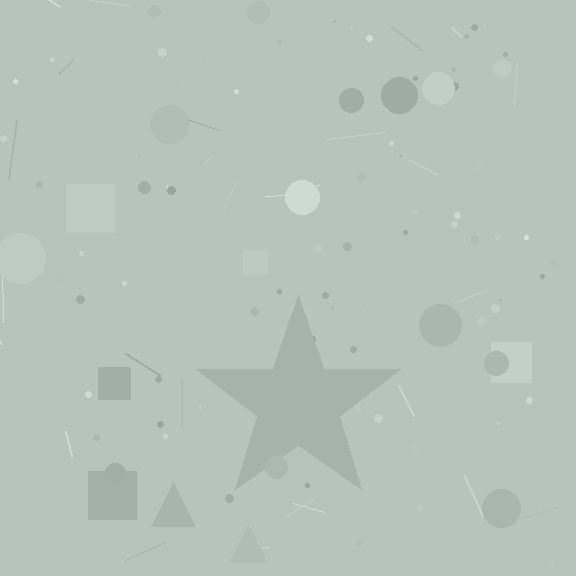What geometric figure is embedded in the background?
A star is embedded in the background.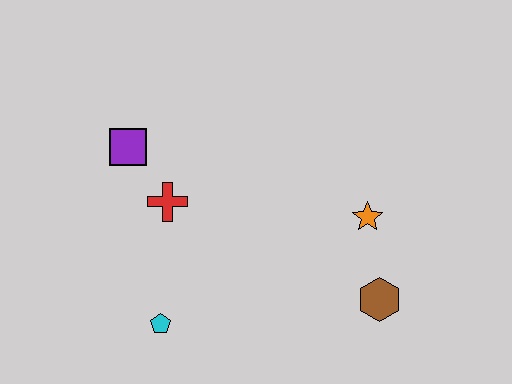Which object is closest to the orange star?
The brown hexagon is closest to the orange star.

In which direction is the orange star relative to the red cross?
The orange star is to the right of the red cross.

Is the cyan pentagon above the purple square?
No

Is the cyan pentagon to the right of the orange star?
No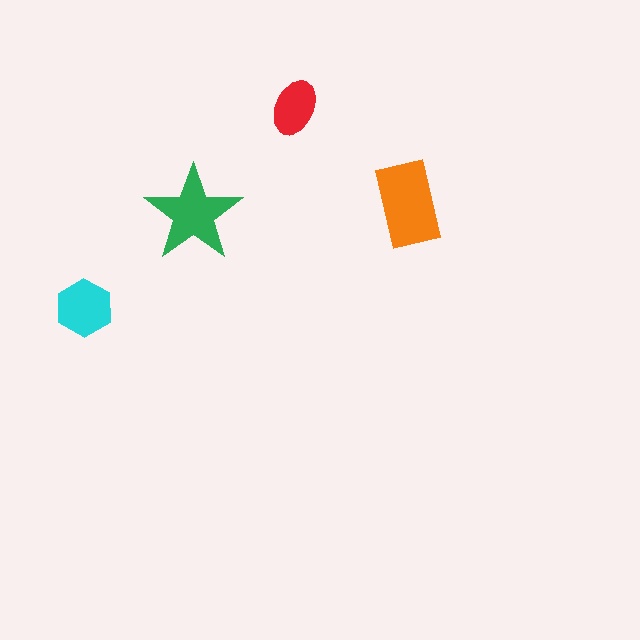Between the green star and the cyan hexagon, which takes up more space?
The green star.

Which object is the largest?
The orange rectangle.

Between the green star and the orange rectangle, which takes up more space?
The orange rectangle.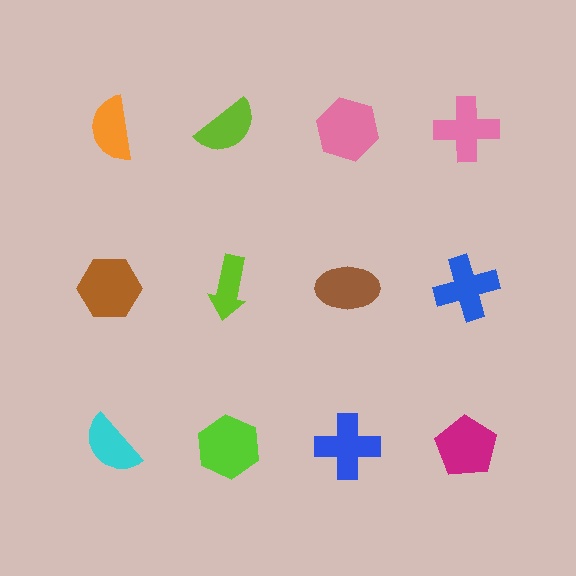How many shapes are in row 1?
4 shapes.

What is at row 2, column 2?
A lime arrow.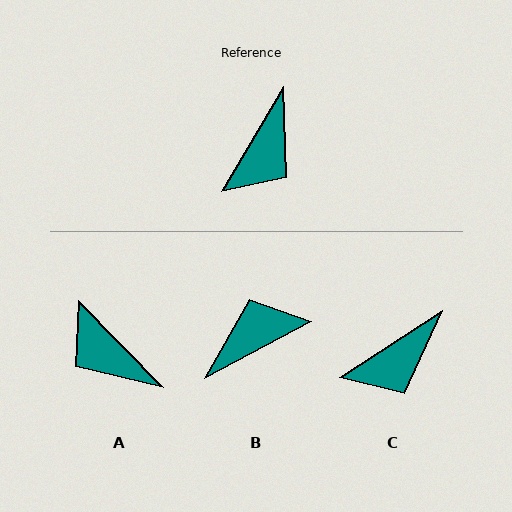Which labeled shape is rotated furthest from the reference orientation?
B, about 148 degrees away.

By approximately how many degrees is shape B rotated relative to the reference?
Approximately 148 degrees counter-clockwise.